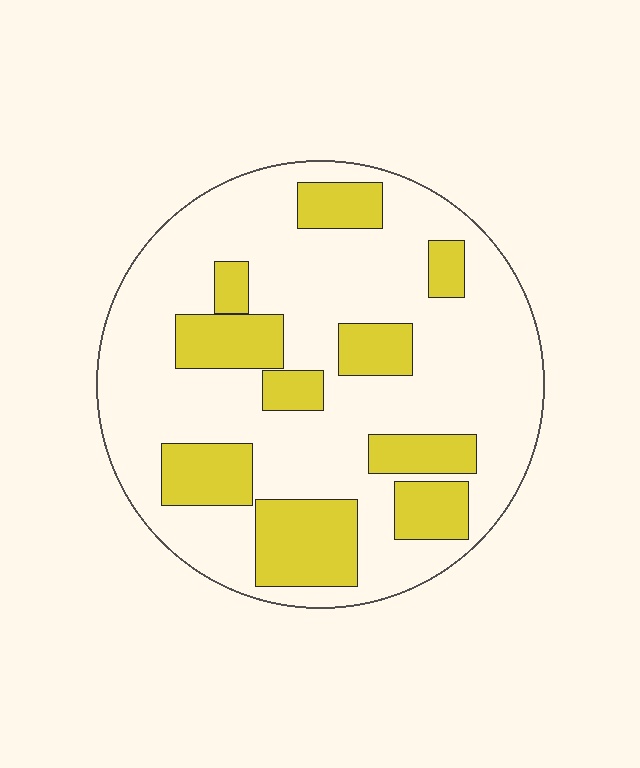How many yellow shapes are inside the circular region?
10.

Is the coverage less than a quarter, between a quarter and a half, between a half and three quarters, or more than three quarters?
Between a quarter and a half.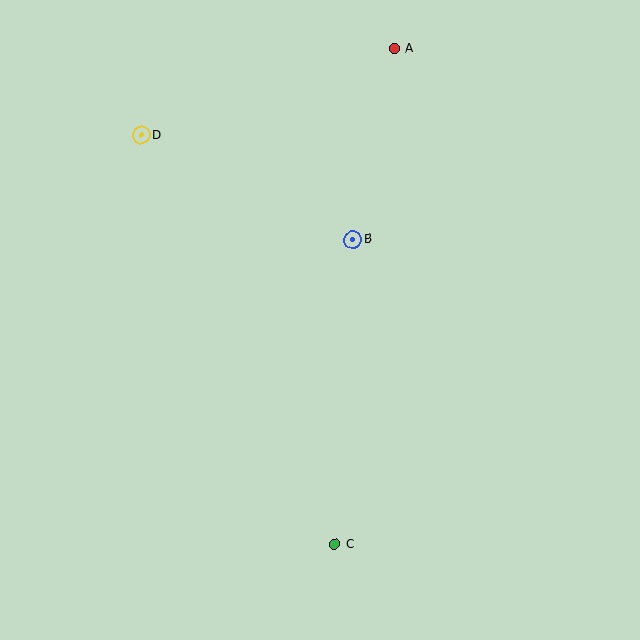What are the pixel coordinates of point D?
Point D is at (141, 135).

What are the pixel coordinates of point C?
Point C is at (334, 544).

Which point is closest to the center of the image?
Point B at (353, 240) is closest to the center.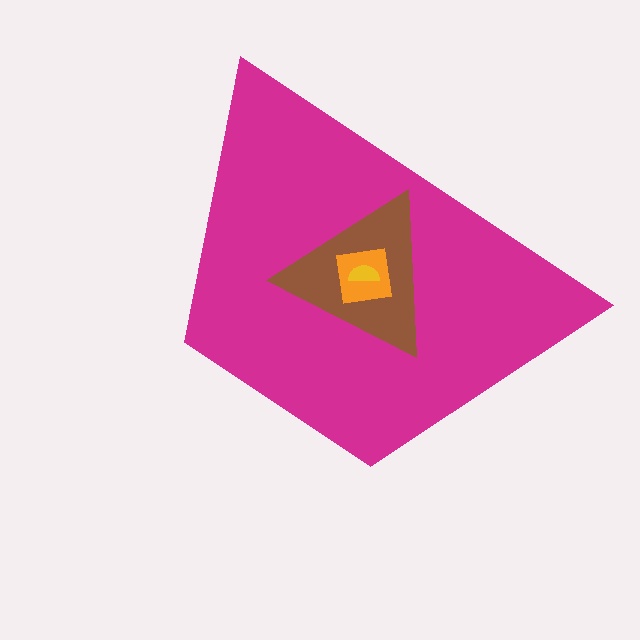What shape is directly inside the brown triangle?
The orange square.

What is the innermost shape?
The yellow semicircle.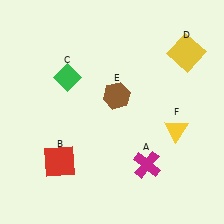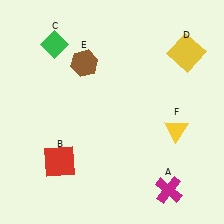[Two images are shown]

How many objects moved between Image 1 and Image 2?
3 objects moved between the two images.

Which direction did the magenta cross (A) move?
The magenta cross (A) moved down.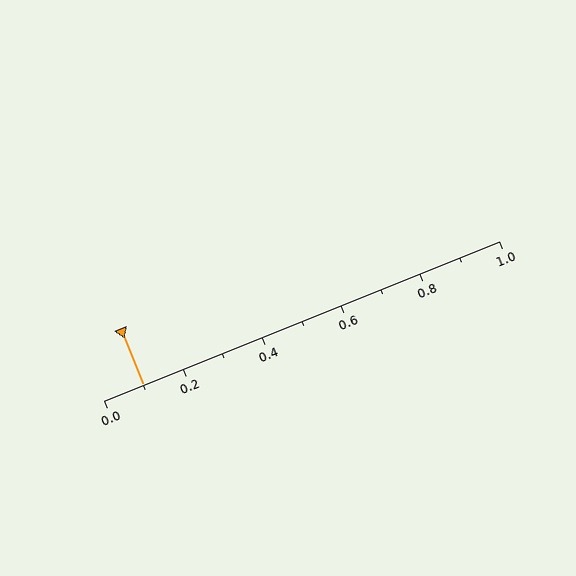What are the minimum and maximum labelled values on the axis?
The axis runs from 0.0 to 1.0.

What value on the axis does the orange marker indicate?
The marker indicates approximately 0.1.